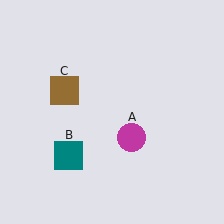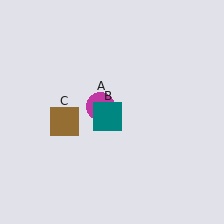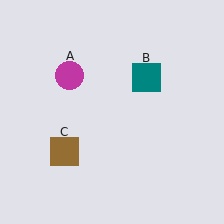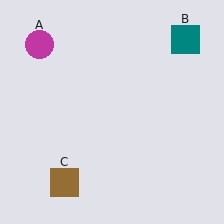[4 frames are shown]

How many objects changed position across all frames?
3 objects changed position: magenta circle (object A), teal square (object B), brown square (object C).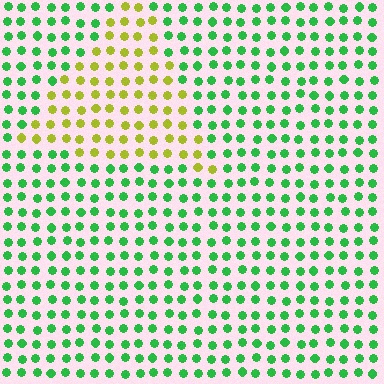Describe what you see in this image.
The image is filled with small green elements in a uniform arrangement. A triangle-shaped region is visible where the elements are tinted to a slightly different hue, forming a subtle color boundary.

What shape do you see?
I see a triangle.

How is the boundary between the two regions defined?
The boundary is defined purely by a slight shift in hue (about 61 degrees). Spacing, size, and orientation are identical on both sides.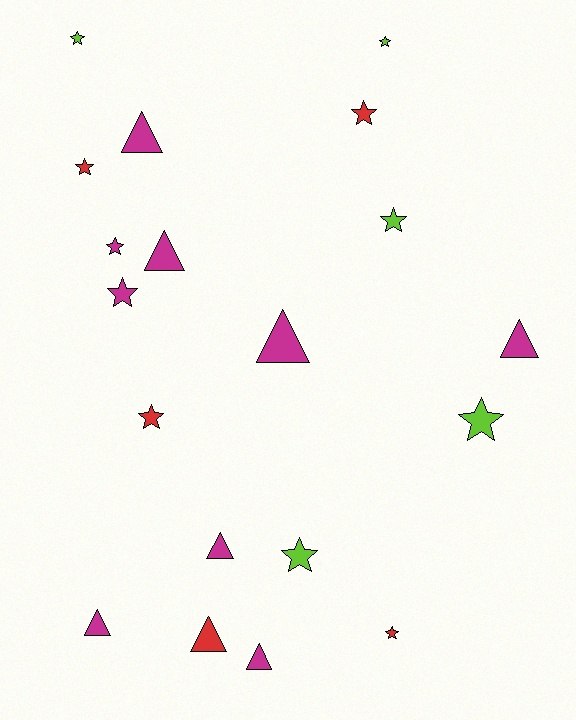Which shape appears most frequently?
Star, with 11 objects.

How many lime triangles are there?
There are no lime triangles.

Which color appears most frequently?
Magenta, with 9 objects.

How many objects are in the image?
There are 19 objects.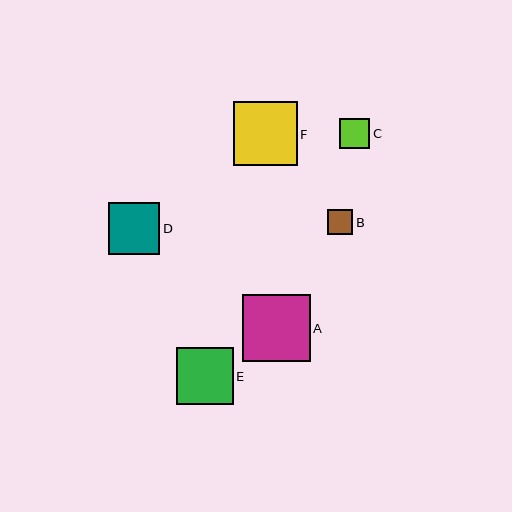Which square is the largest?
Square A is the largest with a size of approximately 67 pixels.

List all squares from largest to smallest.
From largest to smallest: A, F, E, D, C, B.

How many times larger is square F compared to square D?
Square F is approximately 1.2 times the size of square D.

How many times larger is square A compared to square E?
Square A is approximately 1.2 times the size of square E.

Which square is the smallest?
Square B is the smallest with a size of approximately 26 pixels.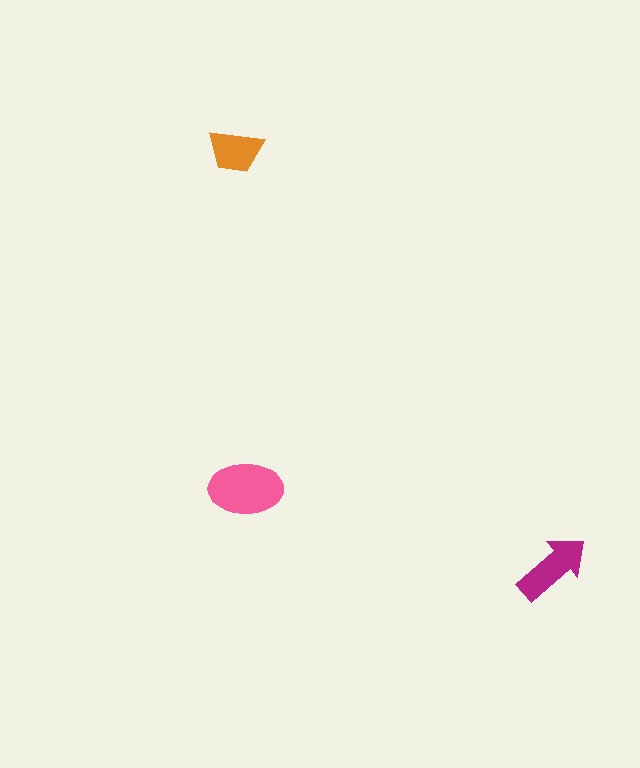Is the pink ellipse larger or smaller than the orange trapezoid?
Larger.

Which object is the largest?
The pink ellipse.